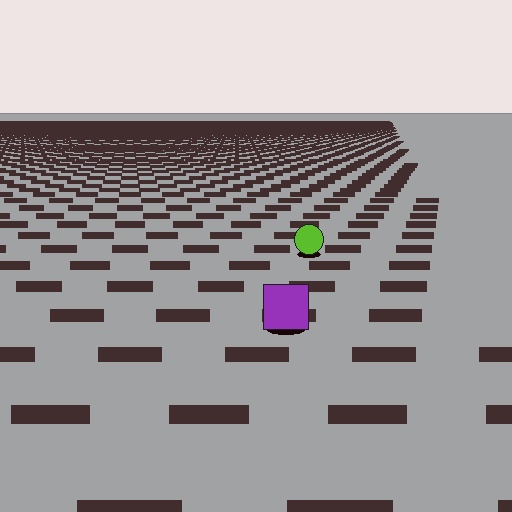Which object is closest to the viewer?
The purple square is closest. The texture marks near it are larger and more spread out.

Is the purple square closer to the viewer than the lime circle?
Yes. The purple square is closer — you can tell from the texture gradient: the ground texture is coarser near it.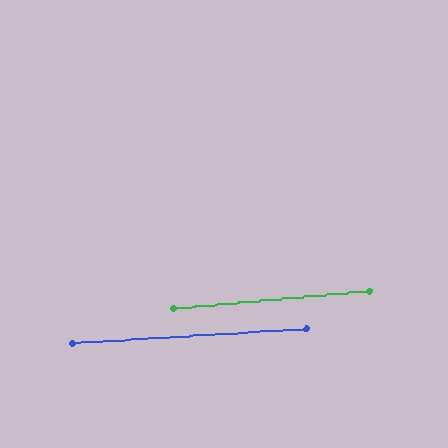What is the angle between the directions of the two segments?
Approximately 2 degrees.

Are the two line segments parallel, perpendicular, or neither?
Parallel — their directions differ by only 1.6°.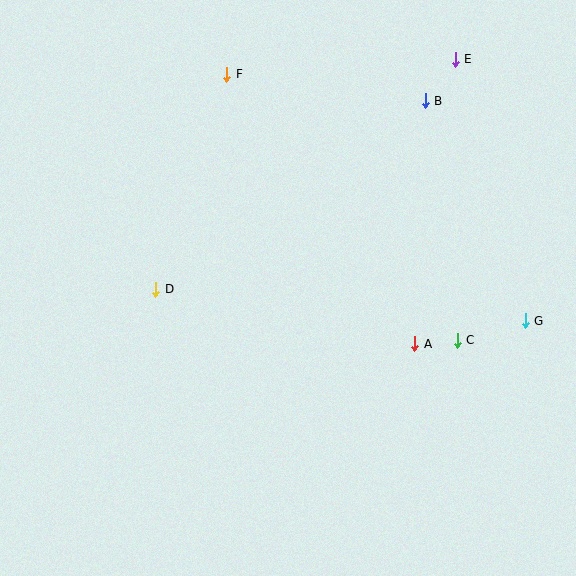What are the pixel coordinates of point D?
Point D is at (156, 289).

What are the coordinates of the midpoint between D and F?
The midpoint between D and F is at (191, 182).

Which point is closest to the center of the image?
Point D at (156, 289) is closest to the center.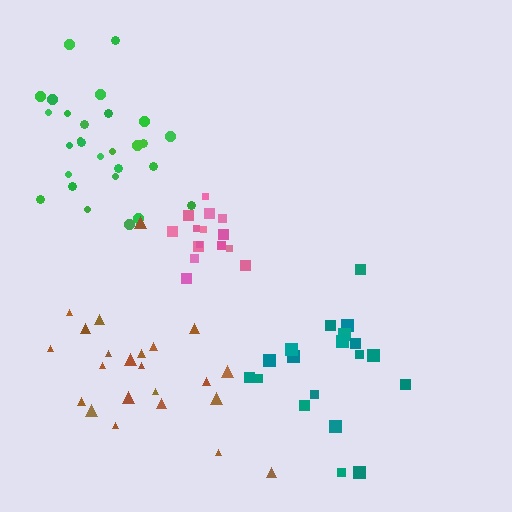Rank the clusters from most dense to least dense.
pink, green, teal, brown.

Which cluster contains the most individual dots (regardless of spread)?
Green (28).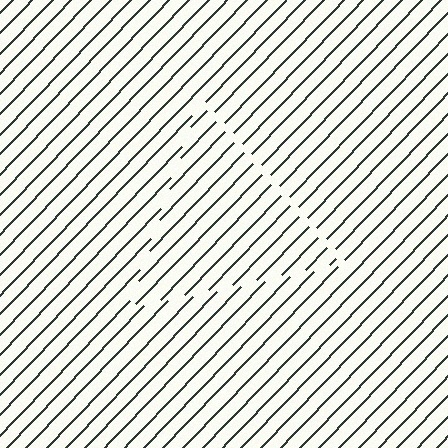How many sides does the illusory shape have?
3 sides — the line-ends trace a triangle.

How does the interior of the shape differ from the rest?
The interior of the shape contains the same grating, shifted by half a period — the contour is defined by the phase discontinuity where line-ends from the inner and outer gratings abut.